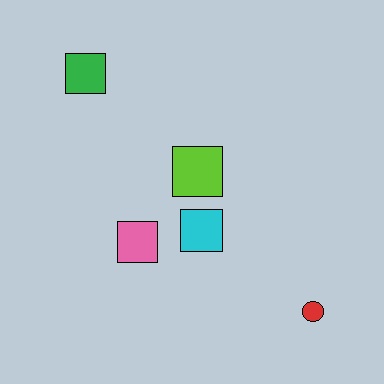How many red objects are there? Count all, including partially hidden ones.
There is 1 red object.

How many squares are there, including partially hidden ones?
There are 4 squares.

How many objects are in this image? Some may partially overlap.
There are 5 objects.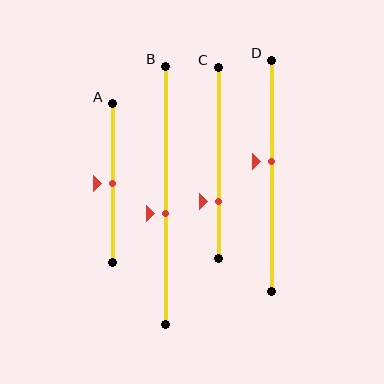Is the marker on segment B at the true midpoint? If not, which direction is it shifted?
No, the marker on segment B is shifted downward by about 7% of the segment length.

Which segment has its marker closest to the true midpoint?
Segment A has its marker closest to the true midpoint.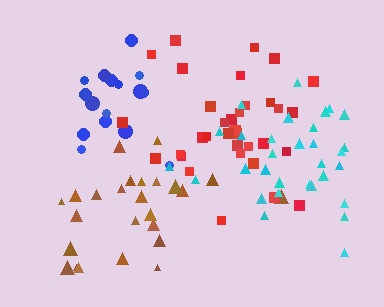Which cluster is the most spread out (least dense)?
Brown.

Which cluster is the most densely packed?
Blue.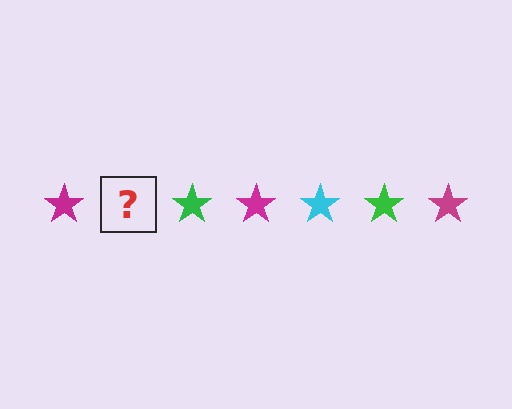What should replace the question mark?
The question mark should be replaced with a cyan star.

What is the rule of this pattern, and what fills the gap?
The rule is that the pattern cycles through magenta, cyan, green stars. The gap should be filled with a cyan star.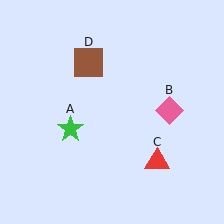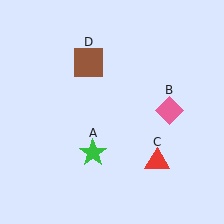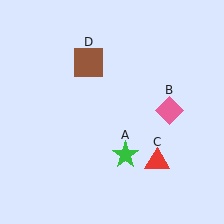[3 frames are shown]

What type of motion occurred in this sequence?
The green star (object A) rotated counterclockwise around the center of the scene.